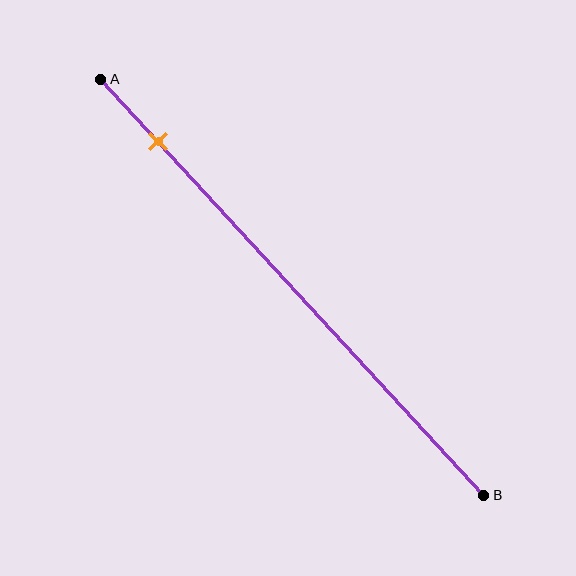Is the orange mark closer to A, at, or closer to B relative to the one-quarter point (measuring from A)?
The orange mark is closer to point A than the one-quarter point of segment AB.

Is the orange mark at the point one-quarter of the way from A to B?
No, the mark is at about 15% from A, not at the 25% one-quarter point.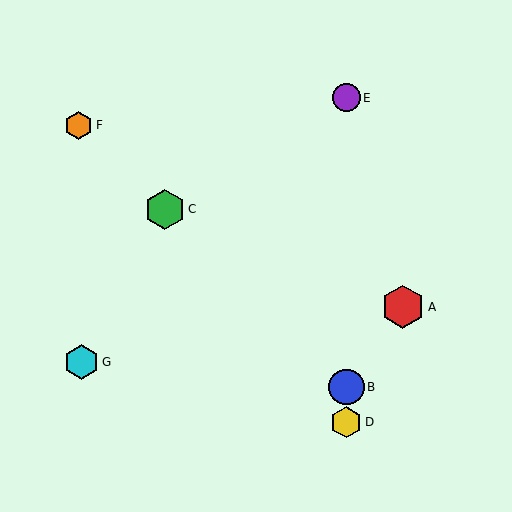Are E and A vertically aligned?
No, E is at x≈346 and A is at x≈403.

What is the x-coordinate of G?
Object G is at x≈82.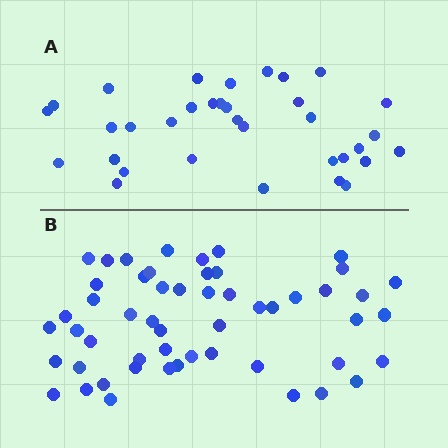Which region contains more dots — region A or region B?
Region B (the bottom region) has more dots.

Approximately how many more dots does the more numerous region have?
Region B has approximately 20 more dots than region A.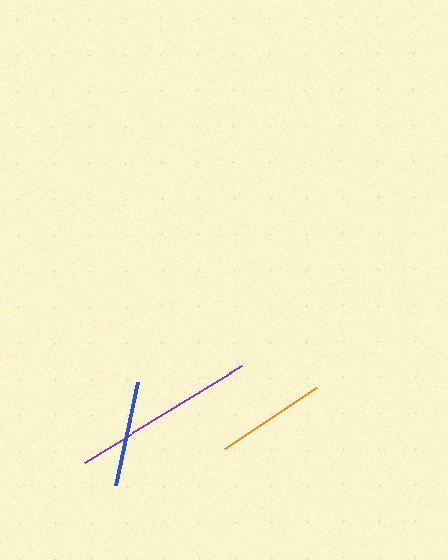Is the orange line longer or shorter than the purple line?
The purple line is longer than the orange line.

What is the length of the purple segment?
The purple segment is approximately 185 pixels long.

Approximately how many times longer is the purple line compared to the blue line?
The purple line is approximately 1.8 times the length of the blue line.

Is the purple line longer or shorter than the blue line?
The purple line is longer than the blue line.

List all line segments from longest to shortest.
From longest to shortest: purple, orange, blue.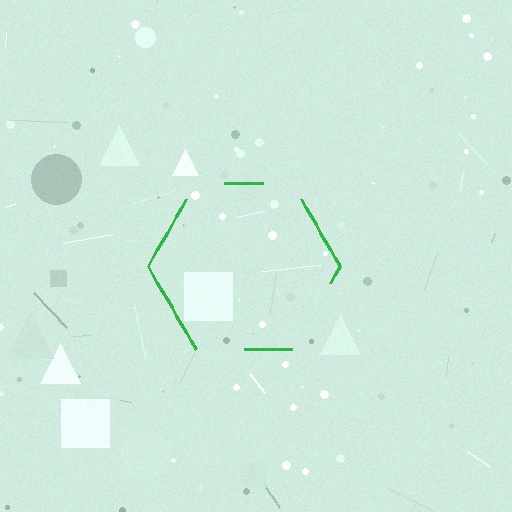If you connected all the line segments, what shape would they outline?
They would outline a hexagon.